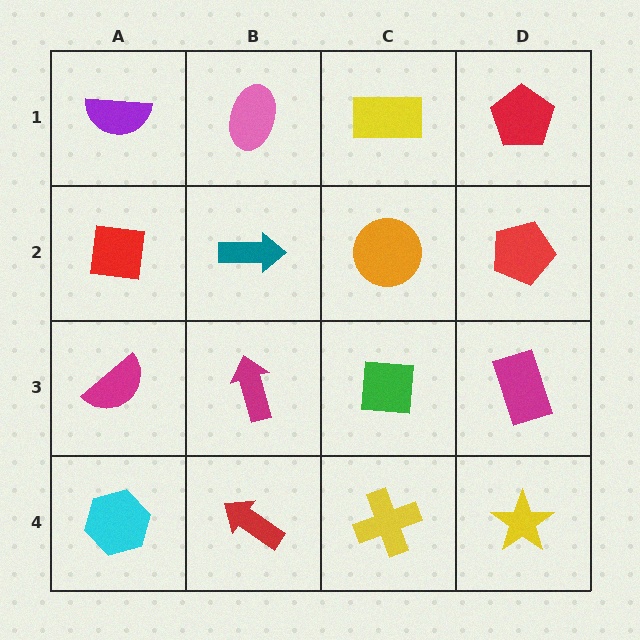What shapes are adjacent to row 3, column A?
A red square (row 2, column A), a cyan hexagon (row 4, column A), a magenta arrow (row 3, column B).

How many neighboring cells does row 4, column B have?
3.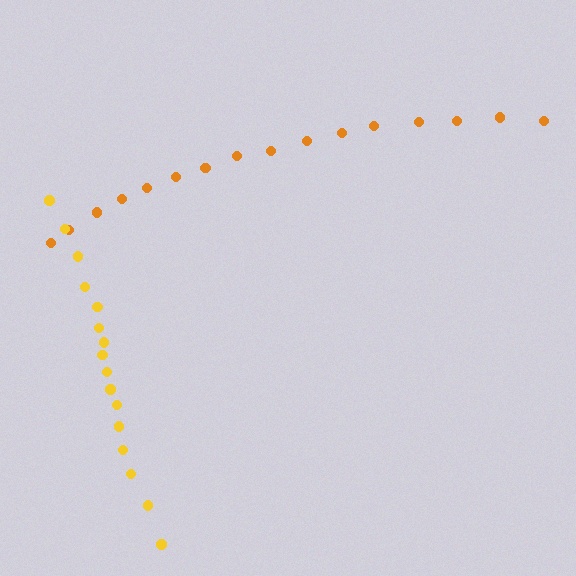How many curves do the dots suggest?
There are 2 distinct paths.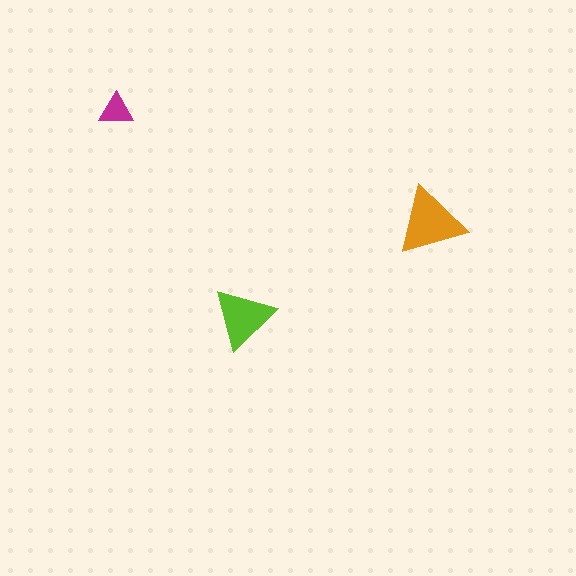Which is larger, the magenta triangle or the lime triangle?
The lime one.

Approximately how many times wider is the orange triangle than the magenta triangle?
About 2 times wider.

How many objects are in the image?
There are 3 objects in the image.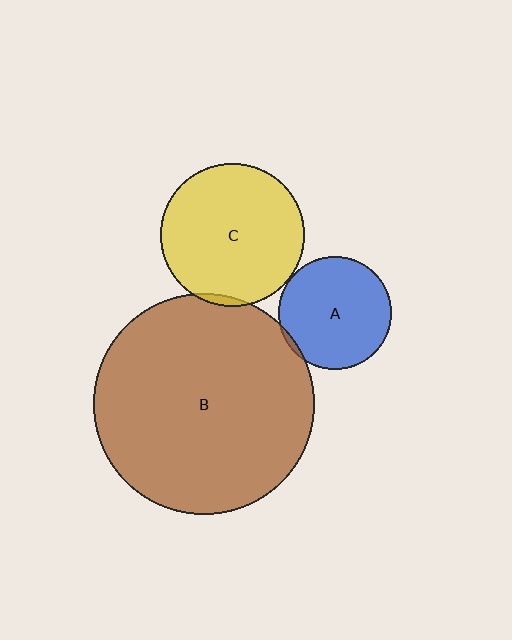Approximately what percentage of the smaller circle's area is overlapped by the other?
Approximately 5%.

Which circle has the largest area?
Circle B (brown).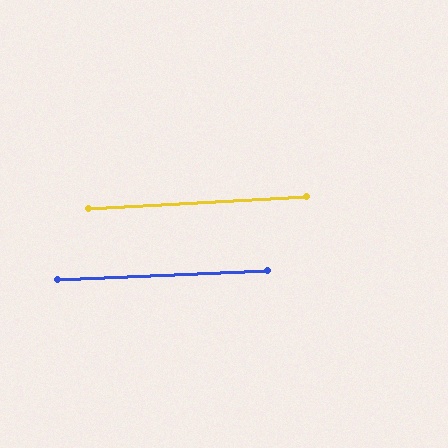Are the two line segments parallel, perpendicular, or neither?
Parallel — their directions differ by only 0.8°.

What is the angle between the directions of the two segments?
Approximately 1 degree.